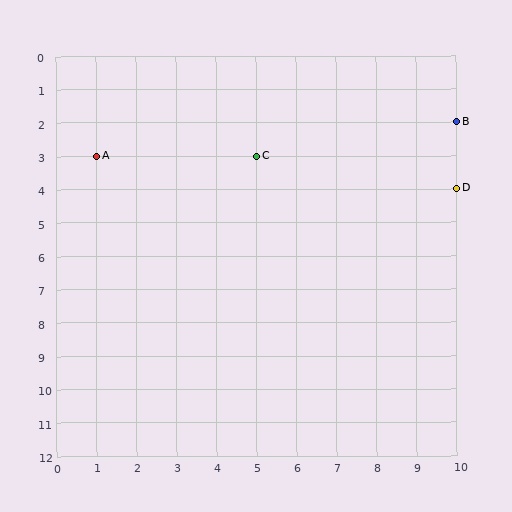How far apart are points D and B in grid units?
Points D and B are 2 rows apart.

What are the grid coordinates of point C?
Point C is at grid coordinates (5, 3).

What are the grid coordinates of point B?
Point B is at grid coordinates (10, 2).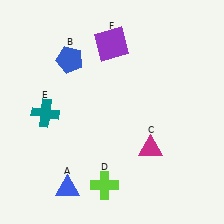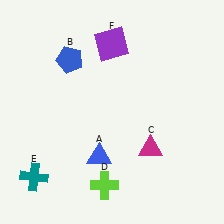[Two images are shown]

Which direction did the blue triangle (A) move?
The blue triangle (A) moved up.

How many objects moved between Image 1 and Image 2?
2 objects moved between the two images.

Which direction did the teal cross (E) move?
The teal cross (E) moved down.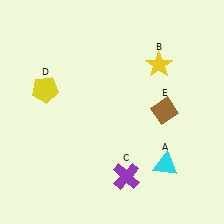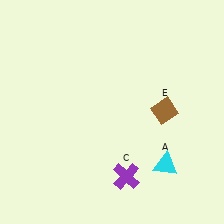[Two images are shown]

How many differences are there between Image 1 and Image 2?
There are 2 differences between the two images.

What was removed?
The yellow pentagon (D), the yellow star (B) were removed in Image 2.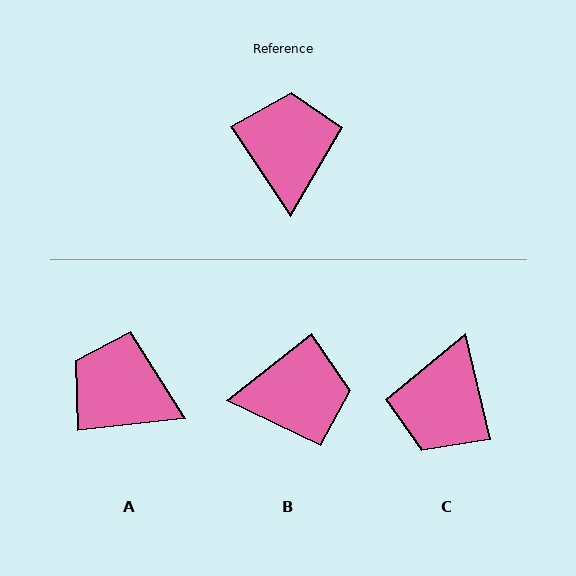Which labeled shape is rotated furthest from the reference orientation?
C, about 160 degrees away.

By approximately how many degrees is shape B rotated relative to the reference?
Approximately 85 degrees clockwise.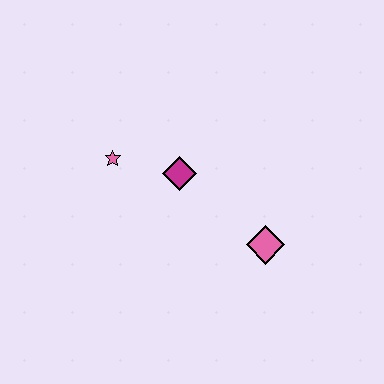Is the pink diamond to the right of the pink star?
Yes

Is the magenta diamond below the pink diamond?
No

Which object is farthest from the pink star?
The pink diamond is farthest from the pink star.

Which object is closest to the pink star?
The magenta diamond is closest to the pink star.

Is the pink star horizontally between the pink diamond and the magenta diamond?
No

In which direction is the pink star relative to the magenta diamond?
The pink star is to the left of the magenta diamond.